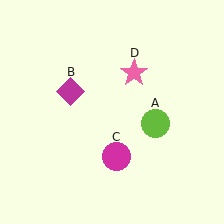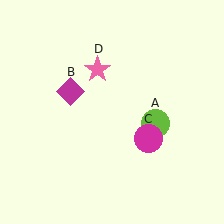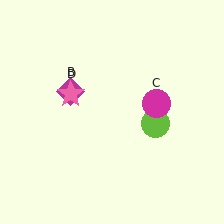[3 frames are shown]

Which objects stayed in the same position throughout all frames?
Lime circle (object A) and magenta diamond (object B) remained stationary.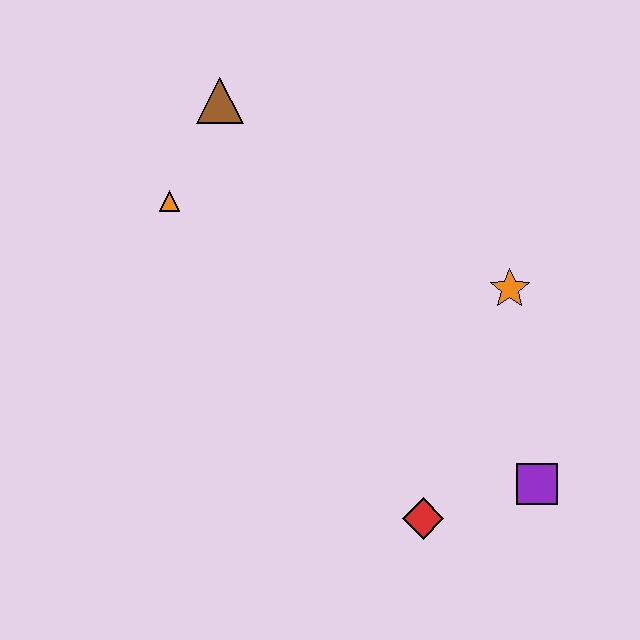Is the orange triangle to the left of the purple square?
Yes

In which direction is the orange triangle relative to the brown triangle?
The orange triangle is below the brown triangle.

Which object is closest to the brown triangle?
The orange triangle is closest to the brown triangle.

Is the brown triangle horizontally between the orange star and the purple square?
No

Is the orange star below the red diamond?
No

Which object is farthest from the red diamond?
The brown triangle is farthest from the red diamond.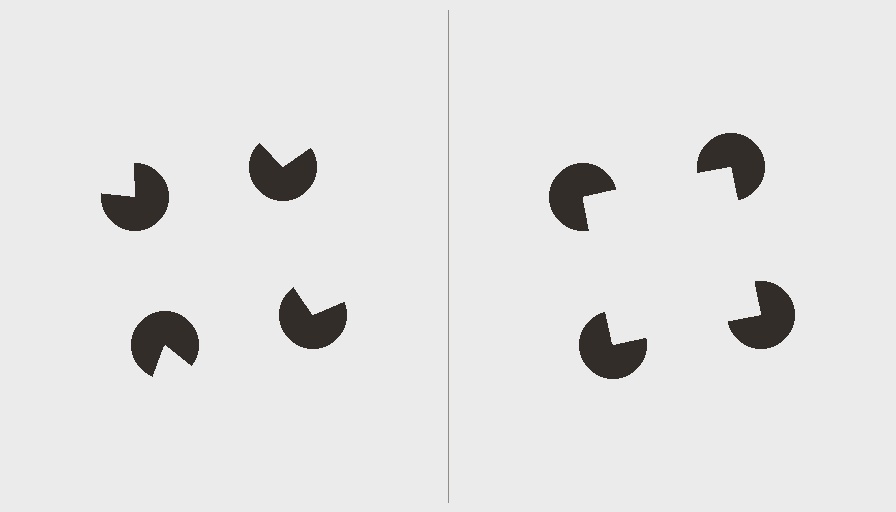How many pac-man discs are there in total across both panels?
8 — 4 on each side.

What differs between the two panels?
The pac-man discs are positioned identically on both sides; only the wedge orientations differ. On the right they align to a square; on the left they are misaligned.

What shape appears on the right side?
An illusory square.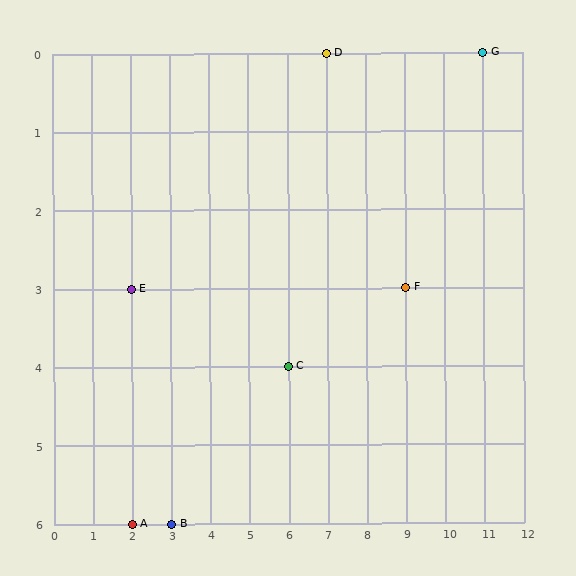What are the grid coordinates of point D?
Point D is at grid coordinates (7, 0).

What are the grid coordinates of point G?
Point G is at grid coordinates (11, 0).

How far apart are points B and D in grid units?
Points B and D are 4 columns and 6 rows apart (about 7.2 grid units diagonally).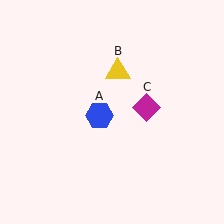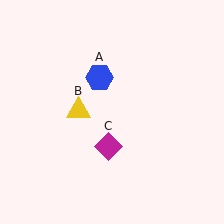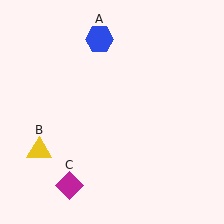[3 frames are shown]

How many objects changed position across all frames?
3 objects changed position: blue hexagon (object A), yellow triangle (object B), magenta diamond (object C).